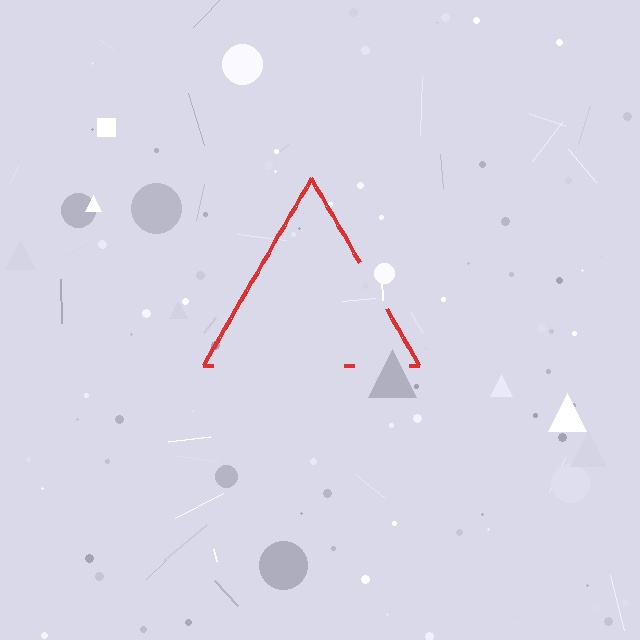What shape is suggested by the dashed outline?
The dashed outline suggests a triangle.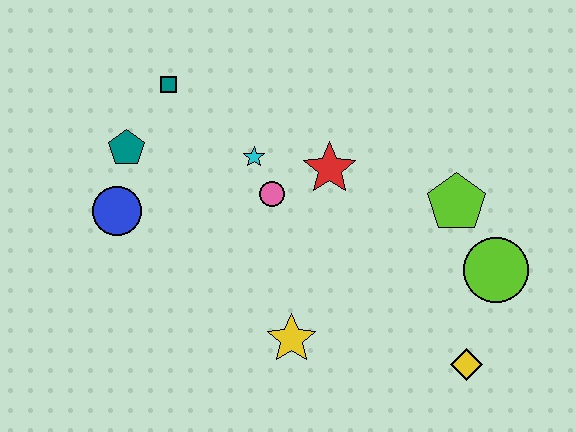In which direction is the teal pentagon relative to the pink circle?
The teal pentagon is to the left of the pink circle.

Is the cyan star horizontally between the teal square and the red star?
Yes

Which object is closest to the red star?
The pink circle is closest to the red star.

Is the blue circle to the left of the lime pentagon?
Yes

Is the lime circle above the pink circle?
No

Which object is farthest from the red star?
The yellow diamond is farthest from the red star.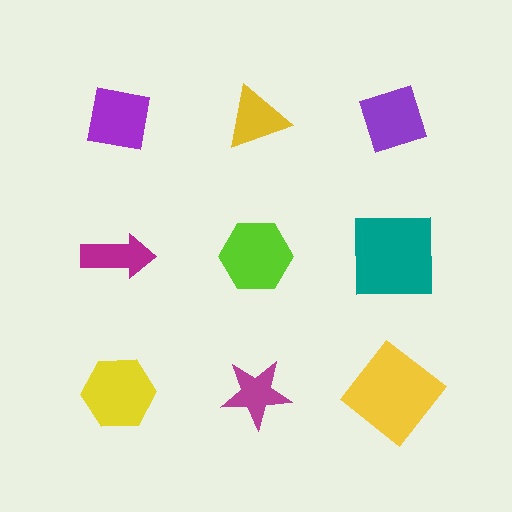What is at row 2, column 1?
A magenta arrow.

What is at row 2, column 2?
A lime hexagon.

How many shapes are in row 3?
3 shapes.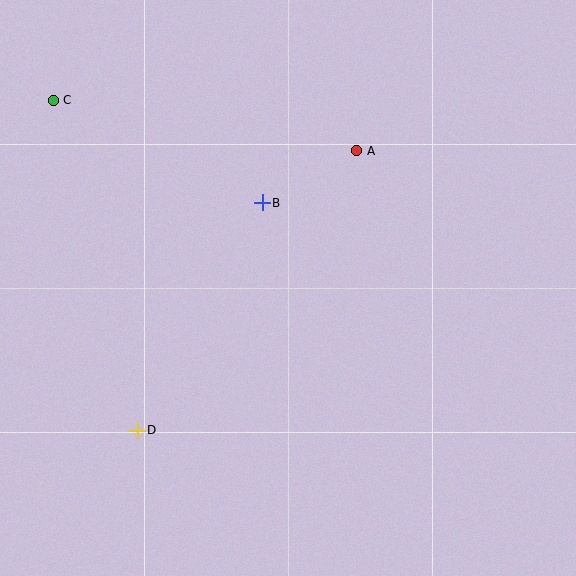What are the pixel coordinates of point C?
Point C is at (53, 100).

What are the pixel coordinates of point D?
Point D is at (137, 430).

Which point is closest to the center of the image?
Point B at (262, 203) is closest to the center.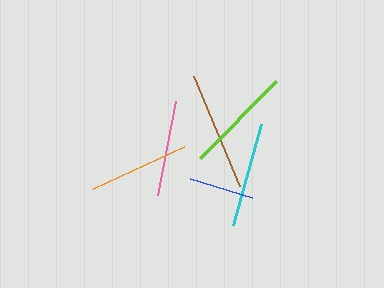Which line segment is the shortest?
The blue line is the shortest at approximately 65 pixels.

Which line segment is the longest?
The brown line is the longest at approximately 119 pixels.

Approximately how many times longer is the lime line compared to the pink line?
The lime line is approximately 1.1 times the length of the pink line.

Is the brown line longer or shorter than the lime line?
The brown line is longer than the lime line.